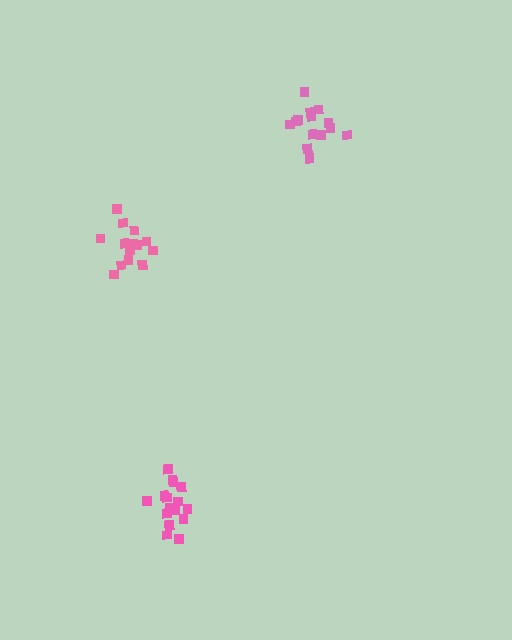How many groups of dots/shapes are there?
There are 3 groups.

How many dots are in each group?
Group 1: 14 dots, Group 2: 14 dots, Group 3: 16 dots (44 total).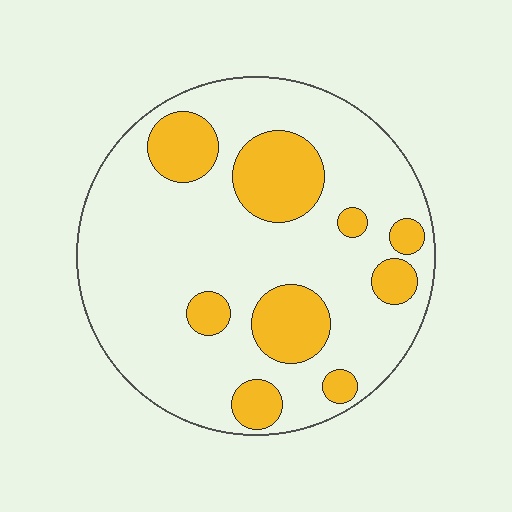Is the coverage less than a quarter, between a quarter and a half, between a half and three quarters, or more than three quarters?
Less than a quarter.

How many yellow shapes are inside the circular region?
9.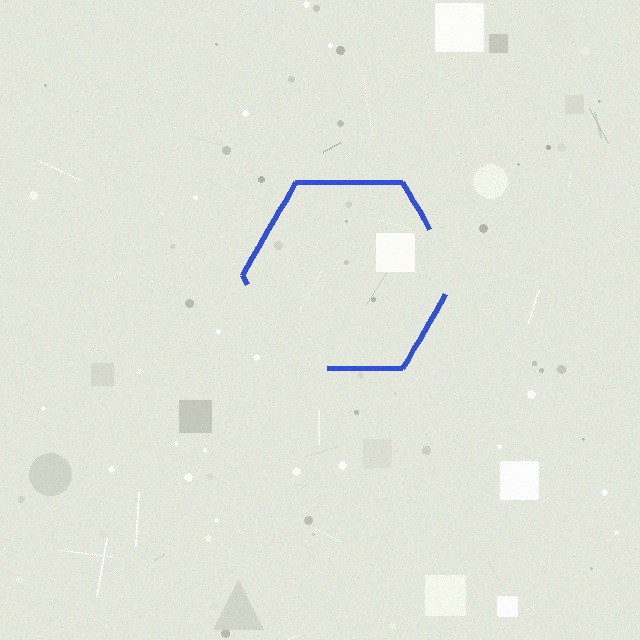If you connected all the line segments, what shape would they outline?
They would outline a hexagon.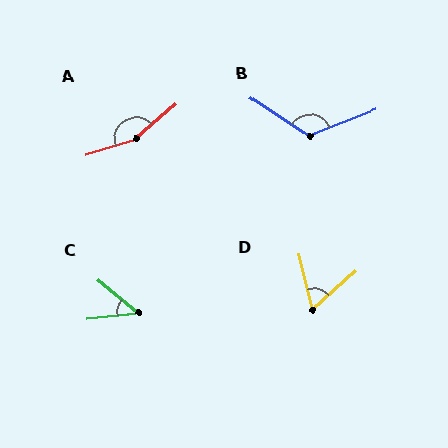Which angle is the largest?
A, at approximately 157 degrees.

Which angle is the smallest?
C, at approximately 46 degrees.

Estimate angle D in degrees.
Approximately 62 degrees.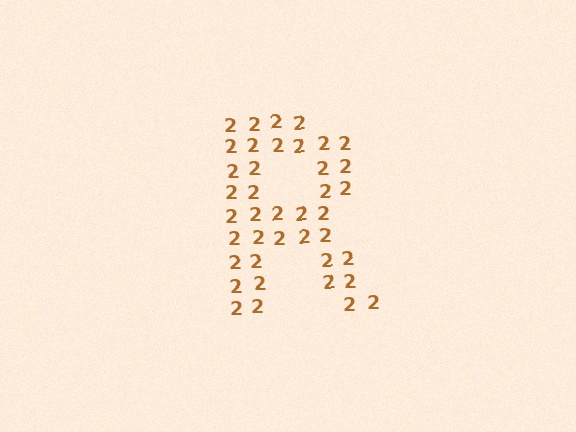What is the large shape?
The large shape is the letter R.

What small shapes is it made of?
It is made of small digit 2's.